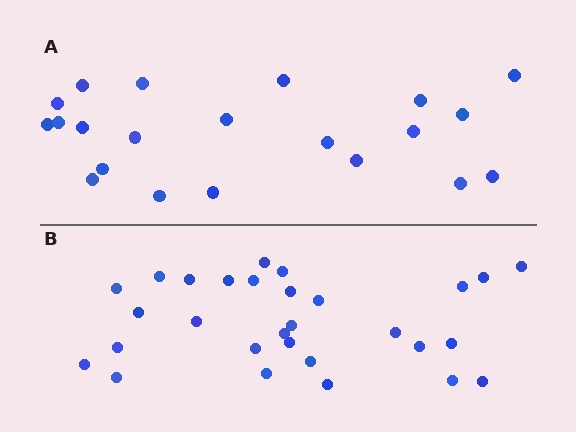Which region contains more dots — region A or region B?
Region B (the bottom region) has more dots.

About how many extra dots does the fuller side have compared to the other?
Region B has roughly 8 or so more dots than region A.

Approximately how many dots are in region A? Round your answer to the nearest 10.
About 20 dots. (The exact count is 21, which rounds to 20.)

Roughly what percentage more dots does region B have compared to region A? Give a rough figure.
About 40% more.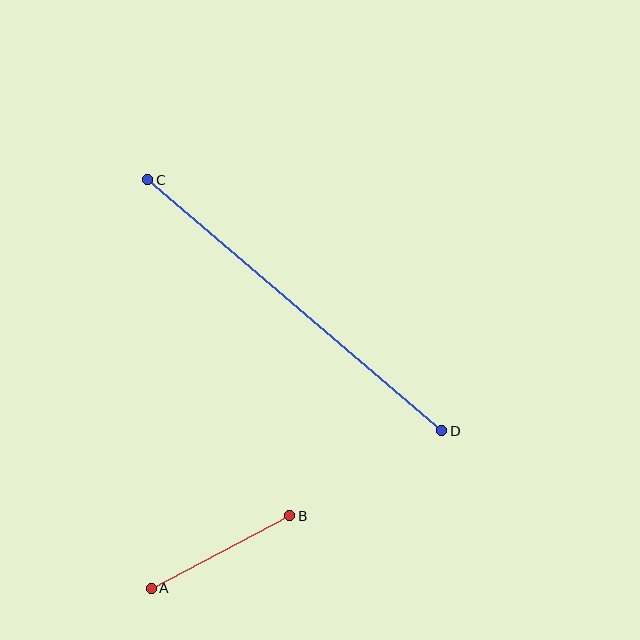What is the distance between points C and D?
The distance is approximately 387 pixels.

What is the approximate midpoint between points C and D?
The midpoint is at approximately (295, 305) pixels.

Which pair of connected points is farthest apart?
Points C and D are farthest apart.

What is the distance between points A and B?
The distance is approximately 156 pixels.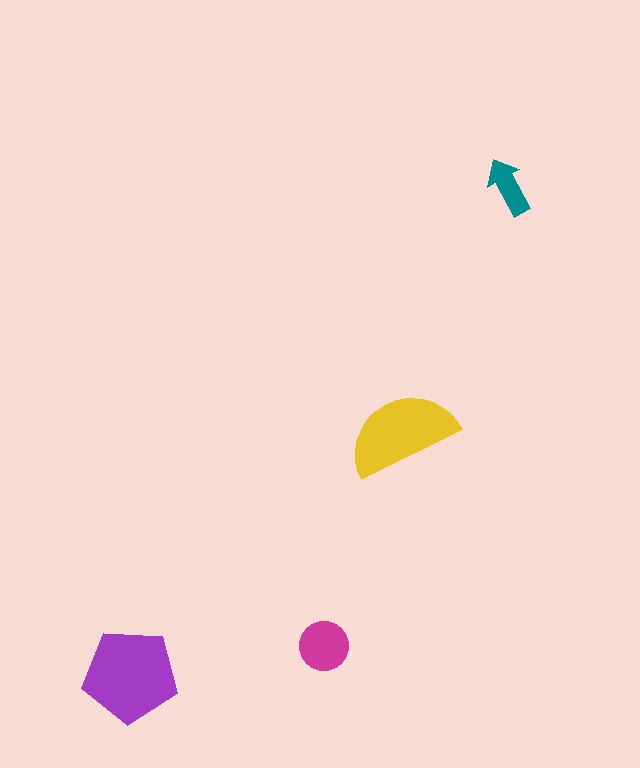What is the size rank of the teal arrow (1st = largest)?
4th.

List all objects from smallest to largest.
The teal arrow, the magenta circle, the yellow semicircle, the purple pentagon.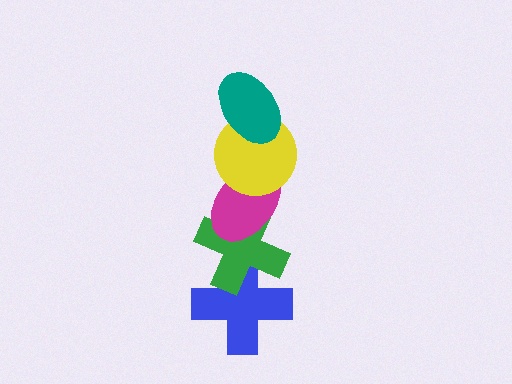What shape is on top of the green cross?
The magenta ellipse is on top of the green cross.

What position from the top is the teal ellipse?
The teal ellipse is 1st from the top.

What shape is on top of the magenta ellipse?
The yellow circle is on top of the magenta ellipse.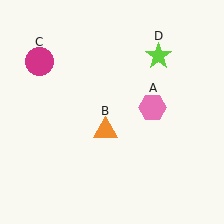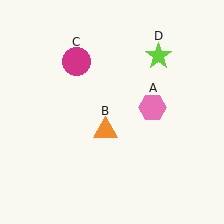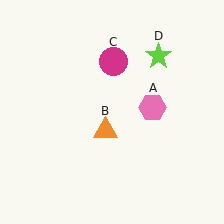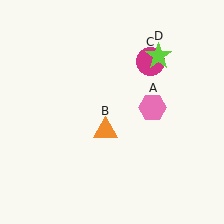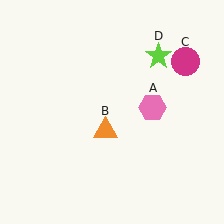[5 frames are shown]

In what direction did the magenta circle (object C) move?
The magenta circle (object C) moved right.